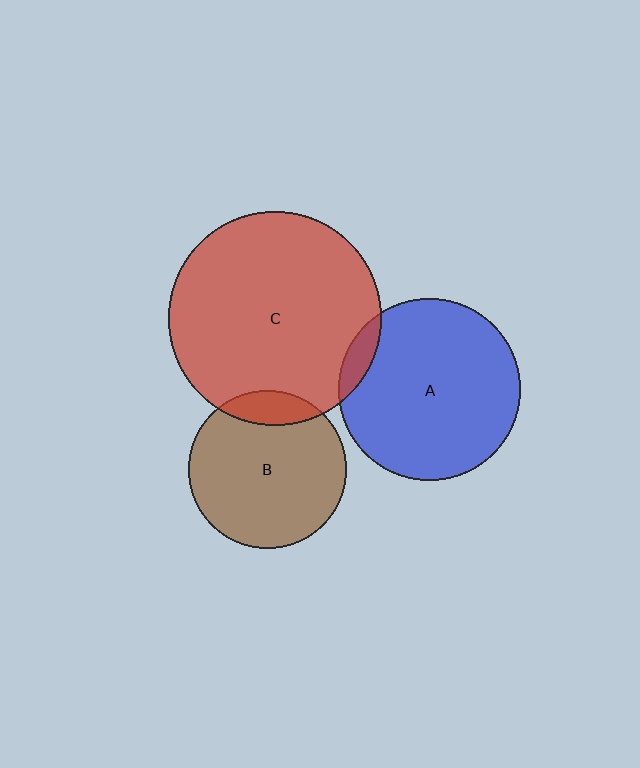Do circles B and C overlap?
Yes.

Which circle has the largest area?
Circle C (red).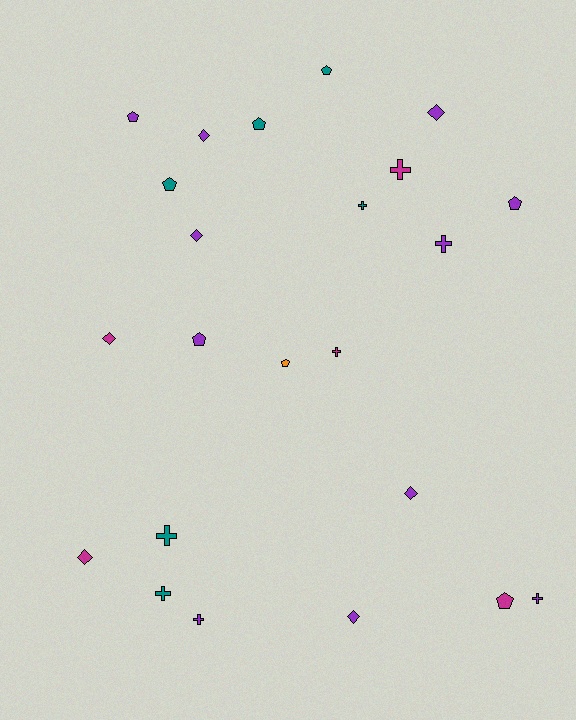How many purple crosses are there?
There are 3 purple crosses.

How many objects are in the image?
There are 23 objects.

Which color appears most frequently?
Purple, with 11 objects.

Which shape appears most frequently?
Pentagon, with 8 objects.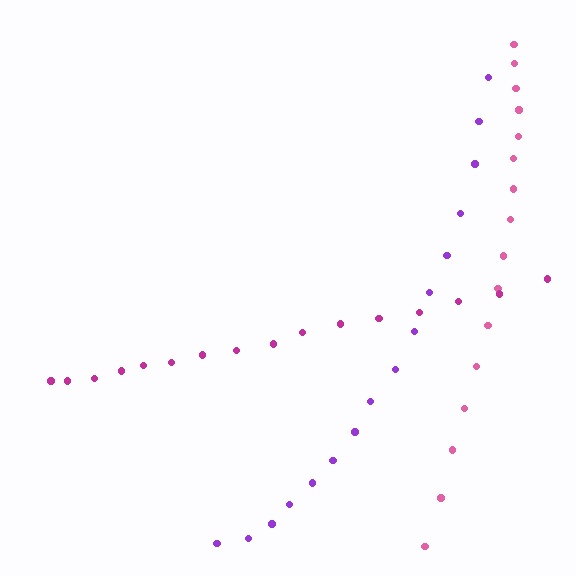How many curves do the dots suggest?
There are 3 distinct paths.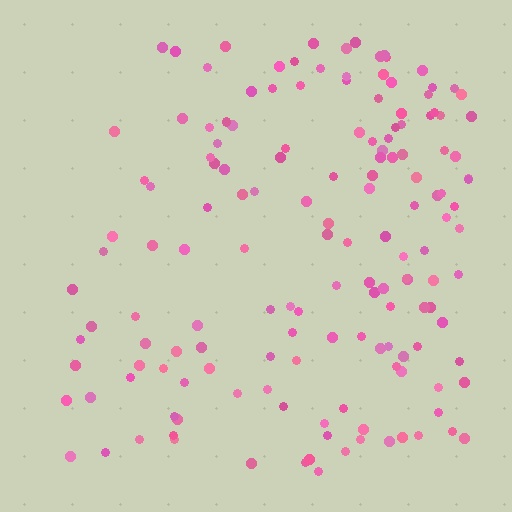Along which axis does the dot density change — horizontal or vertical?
Horizontal.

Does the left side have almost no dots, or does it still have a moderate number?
Still a moderate number, just noticeably fewer than the right.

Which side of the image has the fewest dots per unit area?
The left.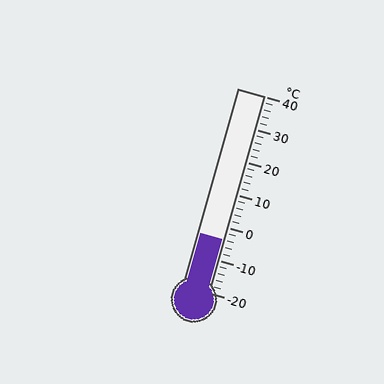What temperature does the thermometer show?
The thermometer shows approximately -4°C.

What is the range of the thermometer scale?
The thermometer scale ranges from -20°C to 40°C.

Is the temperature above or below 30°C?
The temperature is below 30°C.